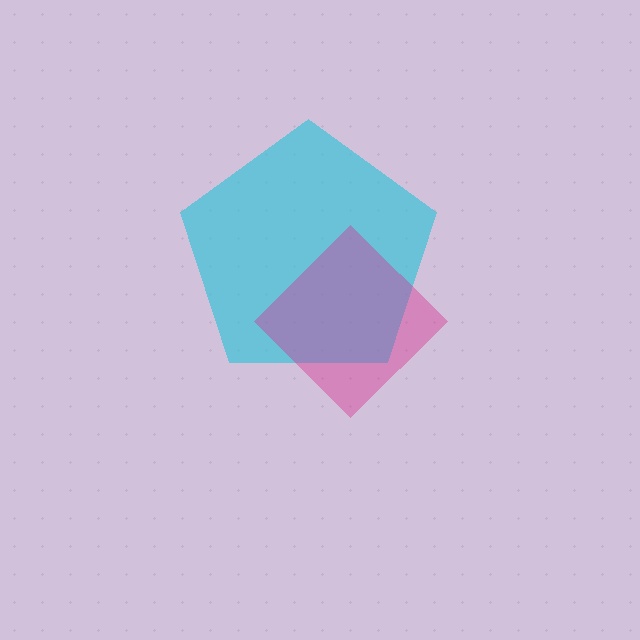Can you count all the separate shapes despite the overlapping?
Yes, there are 2 separate shapes.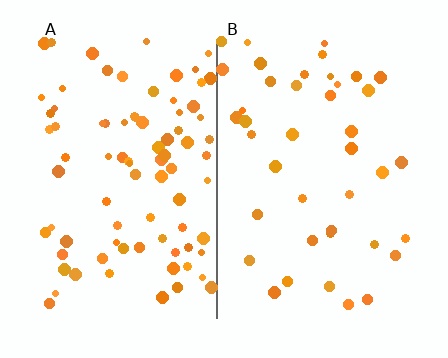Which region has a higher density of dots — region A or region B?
A (the left).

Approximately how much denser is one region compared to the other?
Approximately 2.0× — region A over region B.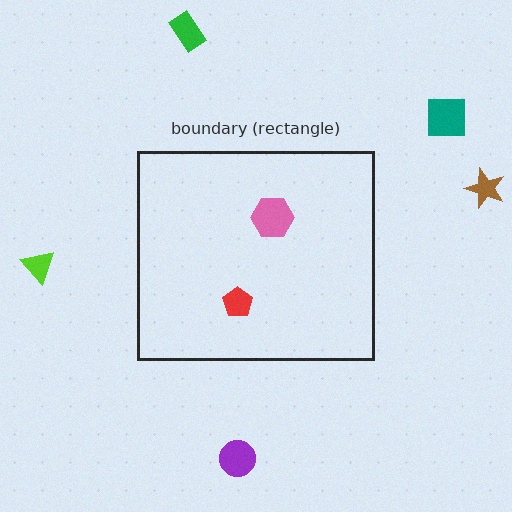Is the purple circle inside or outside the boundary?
Outside.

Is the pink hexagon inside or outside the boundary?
Inside.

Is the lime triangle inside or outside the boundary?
Outside.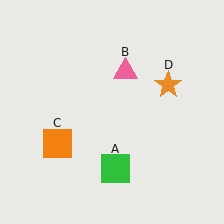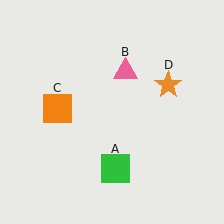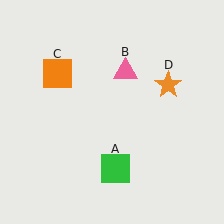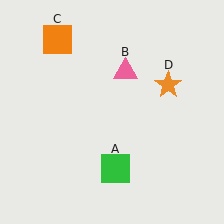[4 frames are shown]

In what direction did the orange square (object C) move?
The orange square (object C) moved up.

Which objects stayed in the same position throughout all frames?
Green square (object A) and pink triangle (object B) and orange star (object D) remained stationary.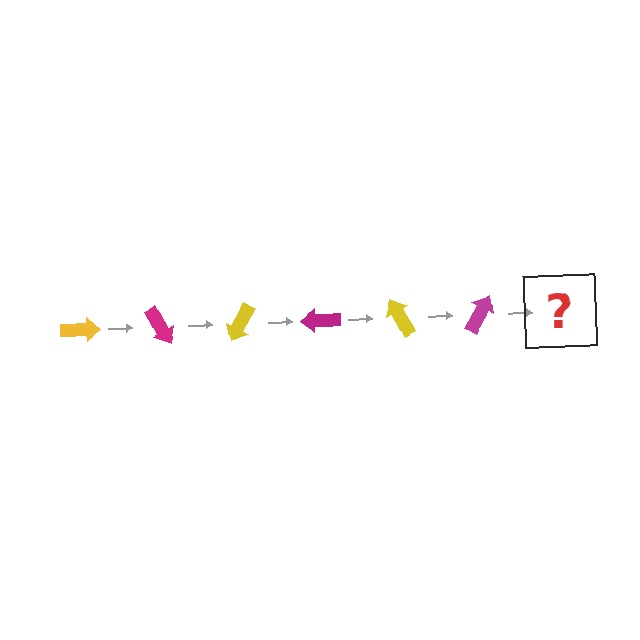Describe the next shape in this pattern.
It should be a yellow arrow, rotated 360 degrees from the start.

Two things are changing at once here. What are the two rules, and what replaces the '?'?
The two rules are that it rotates 60 degrees each step and the color cycles through yellow and magenta. The '?' should be a yellow arrow, rotated 360 degrees from the start.